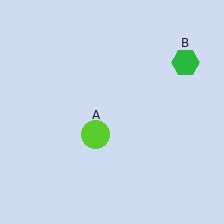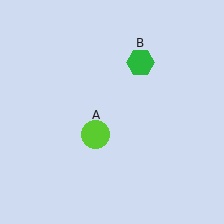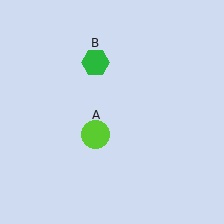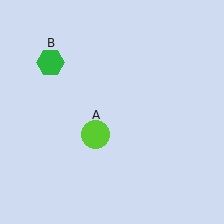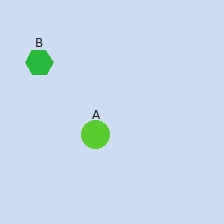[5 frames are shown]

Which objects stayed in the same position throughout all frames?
Lime circle (object A) remained stationary.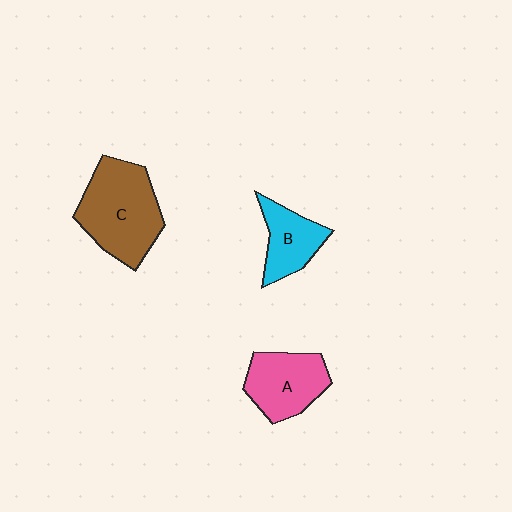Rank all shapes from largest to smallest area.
From largest to smallest: C (brown), A (pink), B (cyan).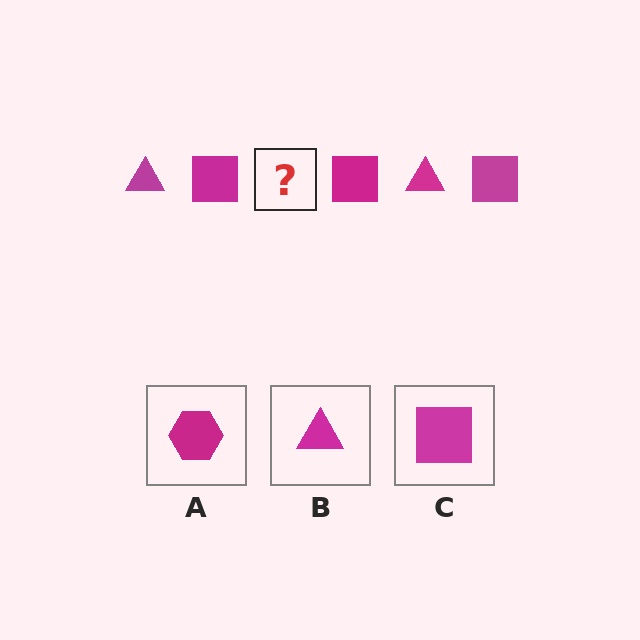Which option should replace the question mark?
Option B.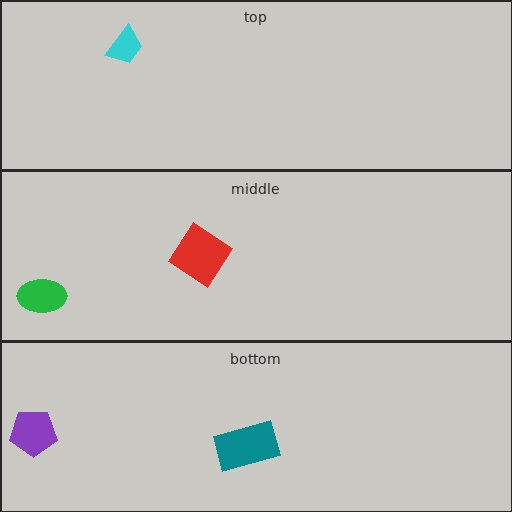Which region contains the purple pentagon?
The bottom region.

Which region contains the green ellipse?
The middle region.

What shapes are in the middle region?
The green ellipse, the red diamond.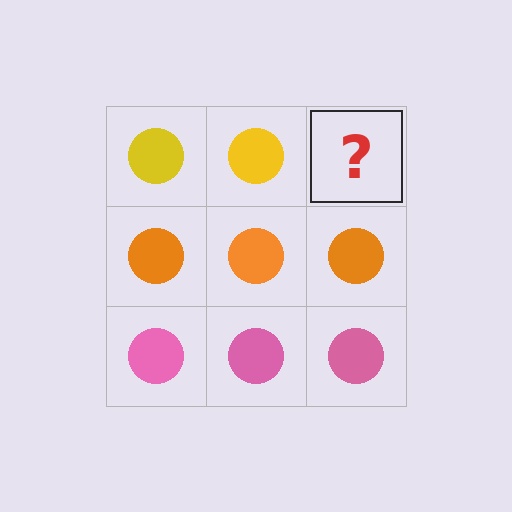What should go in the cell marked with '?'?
The missing cell should contain a yellow circle.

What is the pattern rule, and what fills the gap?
The rule is that each row has a consistent color. The gap should be filled with a yellow circle.